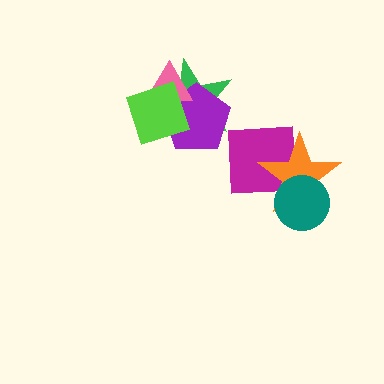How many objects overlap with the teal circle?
2 objects overlap with the teal circle.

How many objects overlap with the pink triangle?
3 objects overlap with the pink triangle.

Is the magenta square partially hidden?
Yes, it is partially covered by another shape.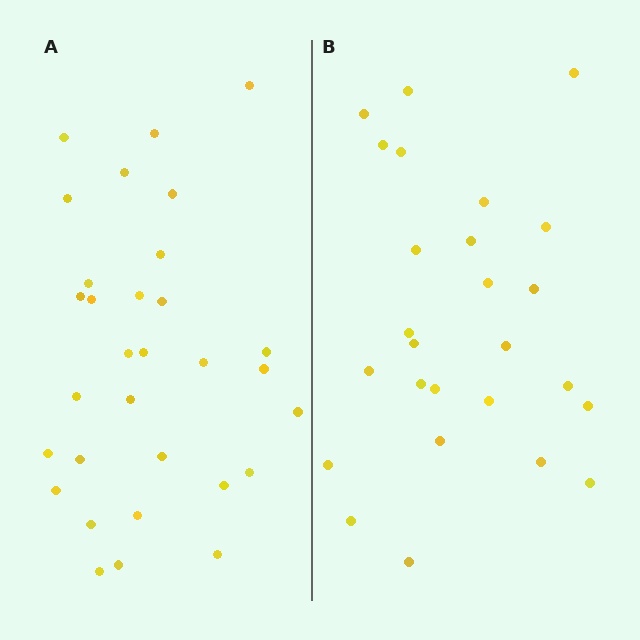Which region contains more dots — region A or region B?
Region A (the left region) has more dots.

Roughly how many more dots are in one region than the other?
Region A has about 5 more dots than region B.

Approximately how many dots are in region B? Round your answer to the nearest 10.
About 30 dots. (The exact count is 26, which rounds to 30.)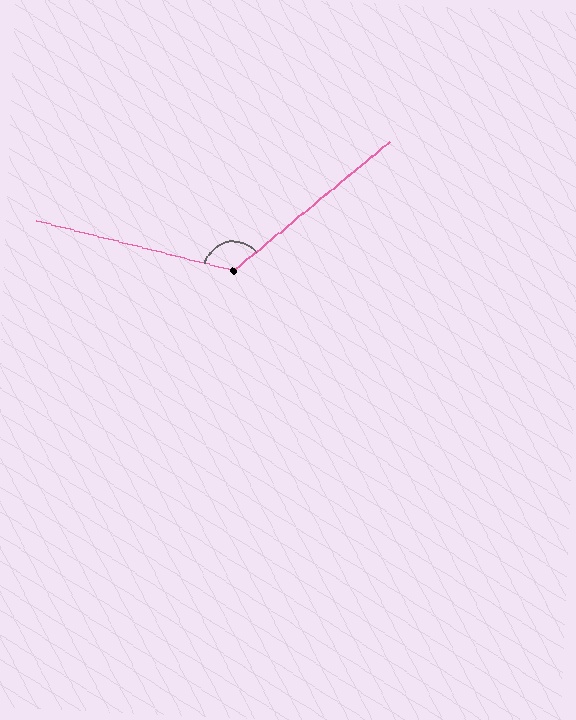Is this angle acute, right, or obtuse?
It is obtuse.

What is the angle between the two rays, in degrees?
Approximately 126 degrees.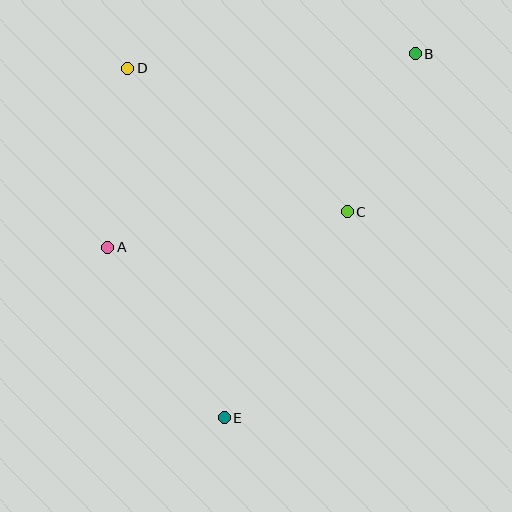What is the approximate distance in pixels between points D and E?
The distance between D and E is approximately 363 pixels.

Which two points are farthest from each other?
Points B and E are farthest from each other.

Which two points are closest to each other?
Points B and C are closest to each other.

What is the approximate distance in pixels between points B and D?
The distance between B and D is approximately 288 pixels.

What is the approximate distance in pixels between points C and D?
The distance between C and D is approximately 262 pixels.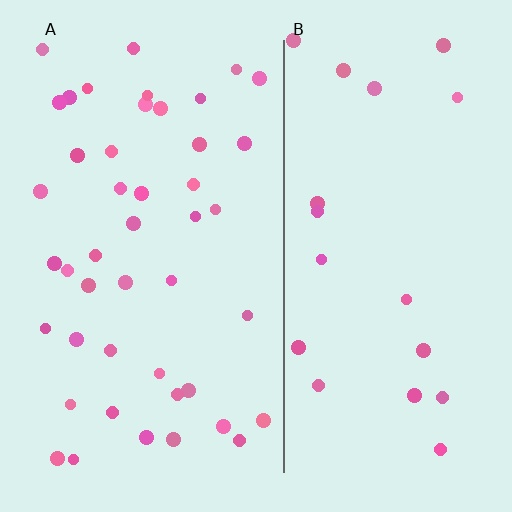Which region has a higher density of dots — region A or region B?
A (the left).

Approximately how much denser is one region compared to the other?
Approximately 2.3× — region A over region B.